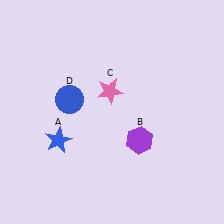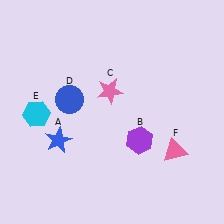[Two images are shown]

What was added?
A cyan hexagon (E), a pink triangle (F) were added in Image 2.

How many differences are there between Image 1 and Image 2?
There are 2 differences between the two images.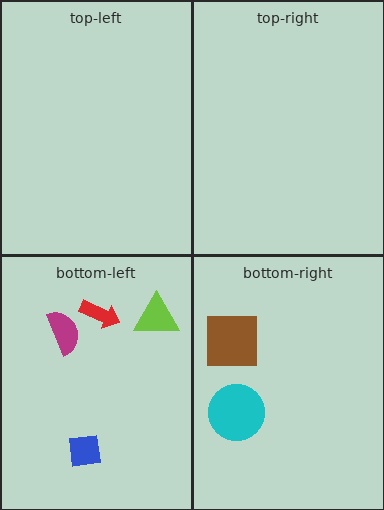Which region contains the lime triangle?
The bottom-left region.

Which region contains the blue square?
The bottom-left region.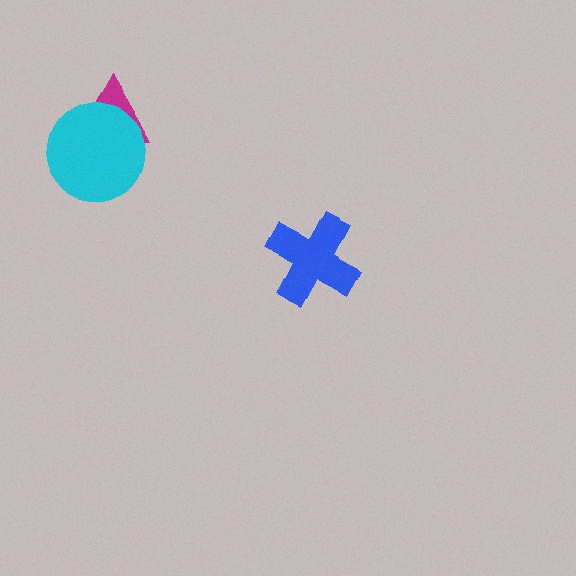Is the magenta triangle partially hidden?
Yes, it is partially covered by another shape.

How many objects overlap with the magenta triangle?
1 object overlaps with the magenta triangle.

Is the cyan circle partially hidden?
No, no other shape covers it.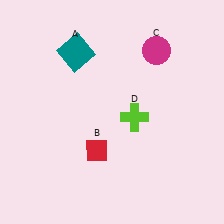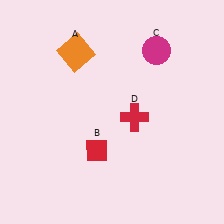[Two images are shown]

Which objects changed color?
A changed from teal to orange. D changed from lime to red.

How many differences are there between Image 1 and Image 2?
There are 2 differences between the two images.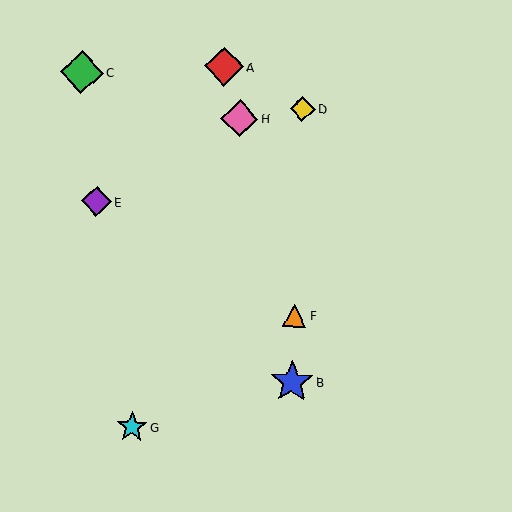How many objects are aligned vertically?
3 objects (B, D, F) are aligned vertically.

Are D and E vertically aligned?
No, D is at x≈303 and E is at x≈97.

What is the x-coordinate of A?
Object A is at x≈224.